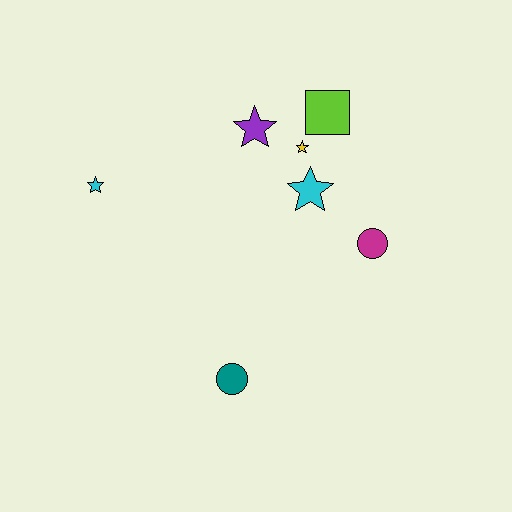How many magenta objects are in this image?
There is 1 magenta object.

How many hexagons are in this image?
There are no hexagons.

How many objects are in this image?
There are 7 objects.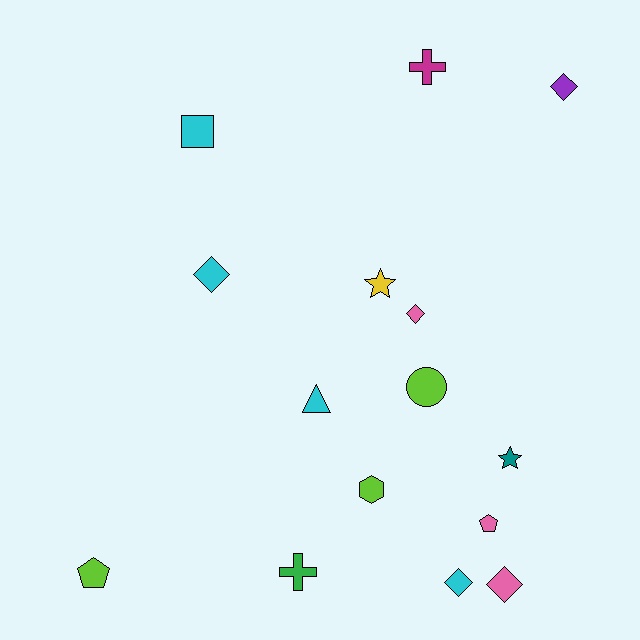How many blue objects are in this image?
There are no blue objects.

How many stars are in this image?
There are 2 stars.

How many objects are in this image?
There are 15 objects.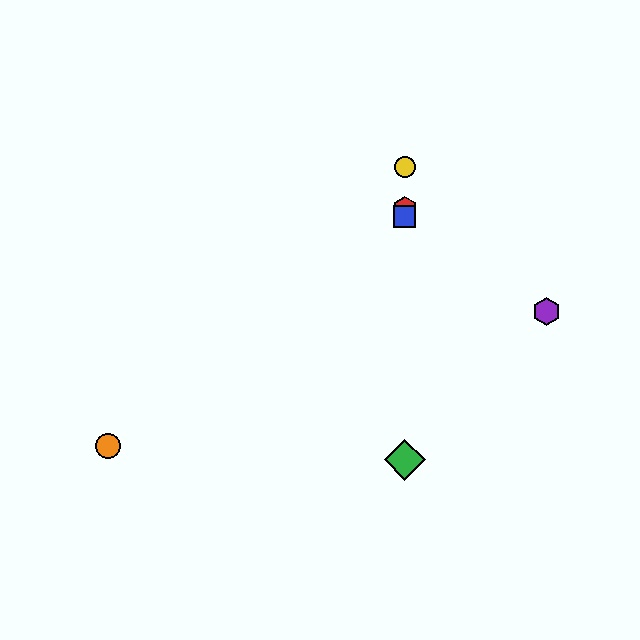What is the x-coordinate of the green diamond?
The green diamond is at x≈405.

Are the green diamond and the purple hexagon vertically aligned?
No, the green diamond is at x≈405 and the purple hexagon is at x≈546.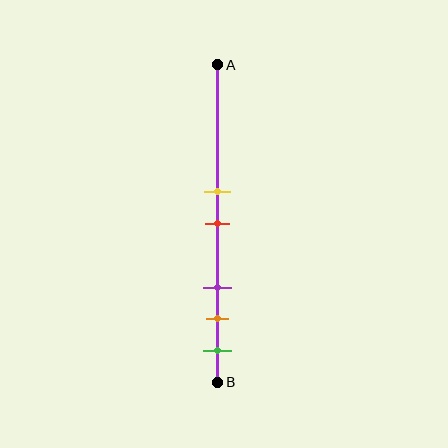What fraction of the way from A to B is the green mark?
The green mark is approximately 90% (0.9) of the way from A to B.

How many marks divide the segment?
There are 5 marks dividing the segment.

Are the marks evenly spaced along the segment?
No, the marks are not evenly spaced.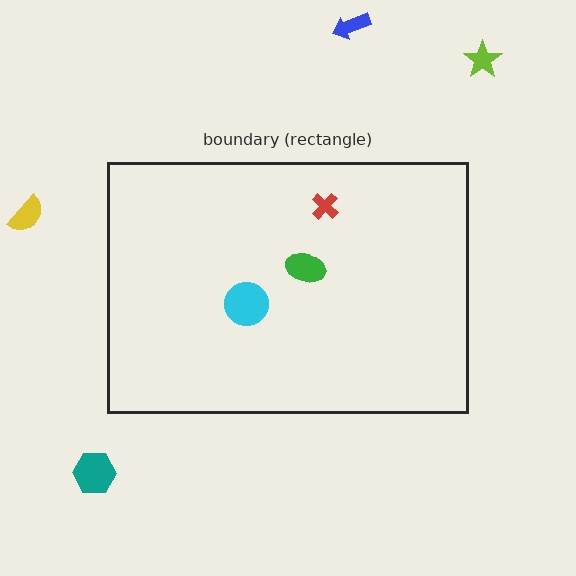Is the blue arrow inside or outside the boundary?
Outside.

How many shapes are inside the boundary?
3 inside, 4 outside.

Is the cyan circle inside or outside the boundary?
Inside.